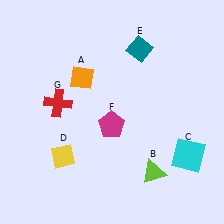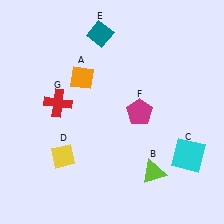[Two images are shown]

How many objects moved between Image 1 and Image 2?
2 objects moved between the two images.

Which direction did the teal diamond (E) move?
The teal diamond (E) moved left.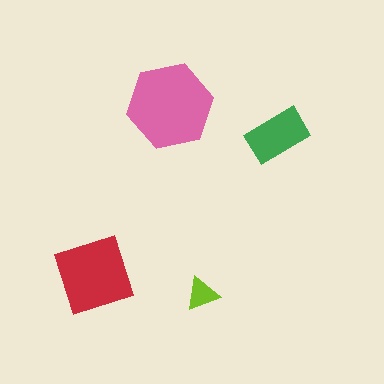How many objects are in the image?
There are 4 objects in the image.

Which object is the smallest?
The lime triangle.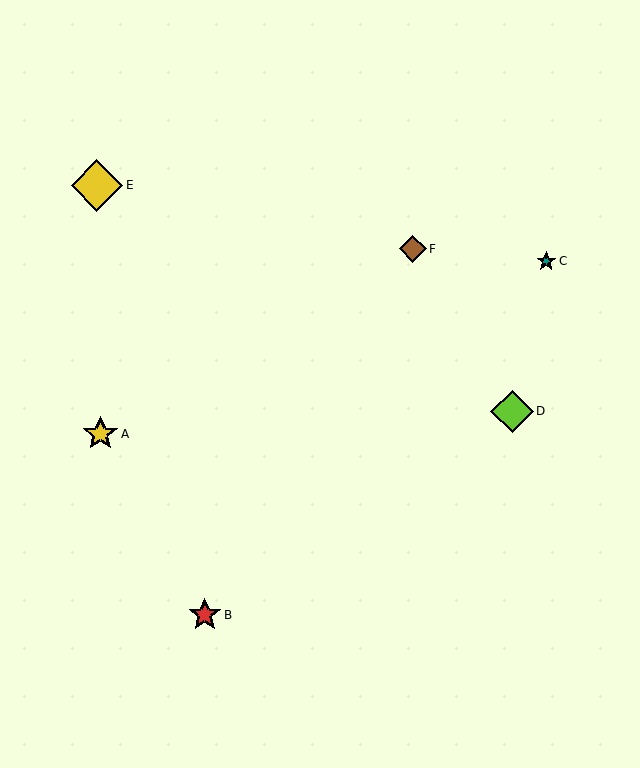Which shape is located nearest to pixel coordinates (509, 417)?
The lime diamond (labeled D) at (512, 411) is nearest to that location.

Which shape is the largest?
The yellow diamond (labeled E) is the largest.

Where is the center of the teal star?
The center of the teal star is at (546, 261).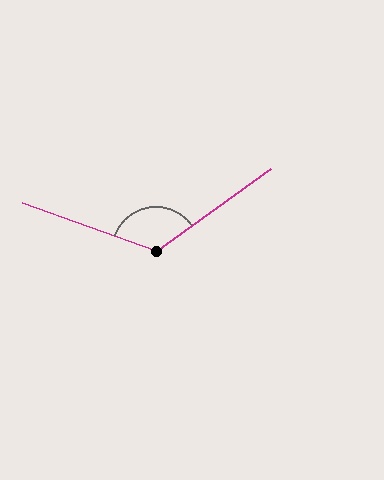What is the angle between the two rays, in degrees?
Approximately 125 degrees.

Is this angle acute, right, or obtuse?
It is obtuse.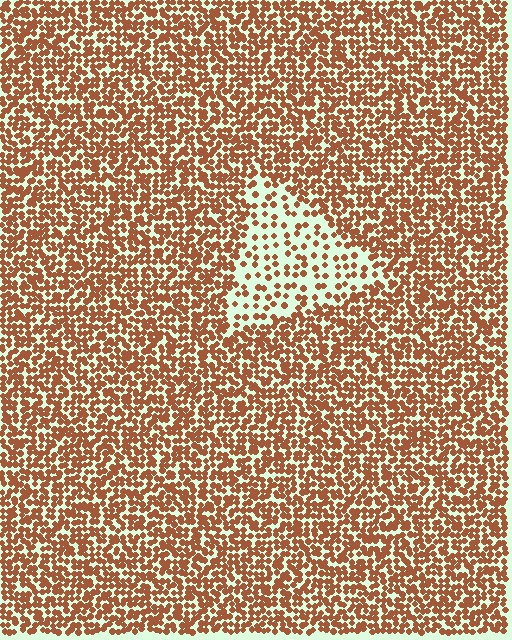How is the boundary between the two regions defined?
The boundary is defined by a change in element density (approximately 2.5x ratio). All elements are the same color, size, and shape.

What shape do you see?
I see a triangle.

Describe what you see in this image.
The image contains small brown elements arranged at two different densities. A triangle-shaped region is visible where the elements are less densely packed than the surrounding area.